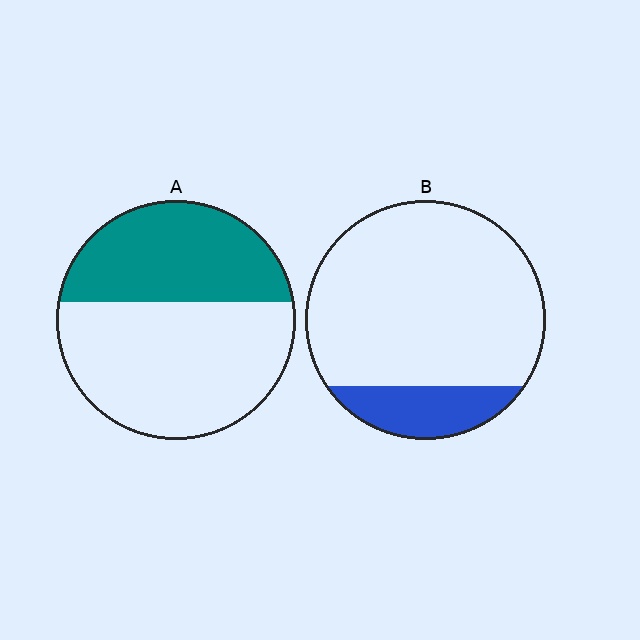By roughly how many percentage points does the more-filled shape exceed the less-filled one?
By roughly 25 percentage points (A over B).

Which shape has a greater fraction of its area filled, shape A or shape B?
Shape A.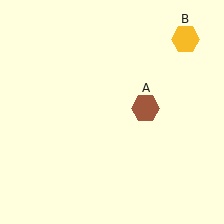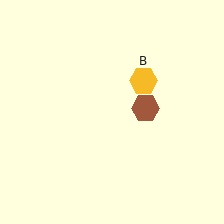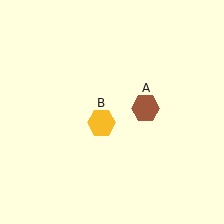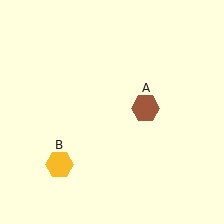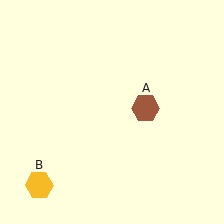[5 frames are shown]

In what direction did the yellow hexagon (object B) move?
The yellow hexagon (object B) moved down and to the left.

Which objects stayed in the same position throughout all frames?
Brown hexagon (object A) remained stationary.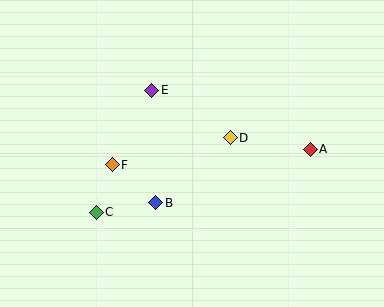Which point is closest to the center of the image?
Point D at (230, 138) is closest to the center.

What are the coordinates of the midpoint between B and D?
The midpoint between B and D is at (193, 170).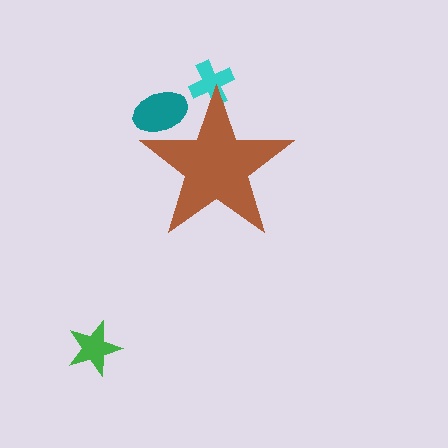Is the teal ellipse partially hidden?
Yes, the teal ellipse is partially hidden behind the brown star.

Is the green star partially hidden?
No, the green star is fully visible.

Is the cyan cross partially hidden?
Yes, the cyan cross is partially hidden behind the brown star.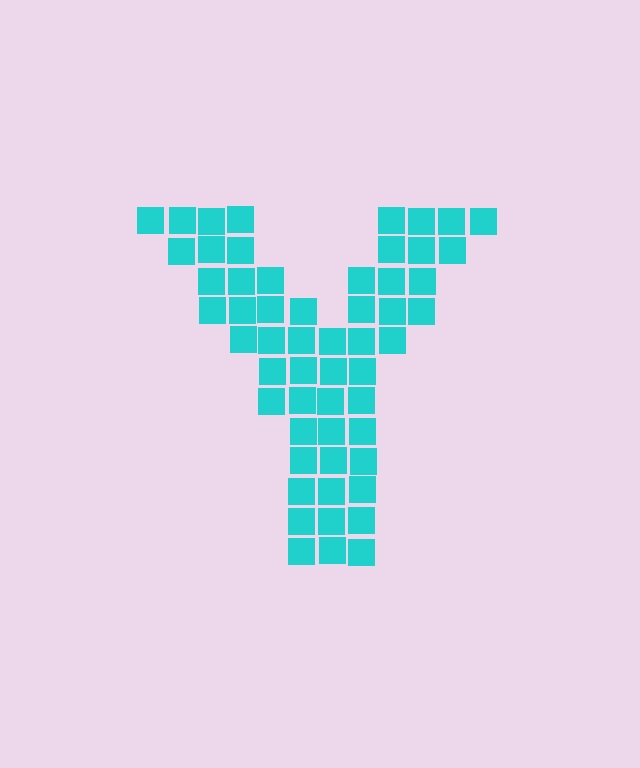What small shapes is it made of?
It is made of small squares.